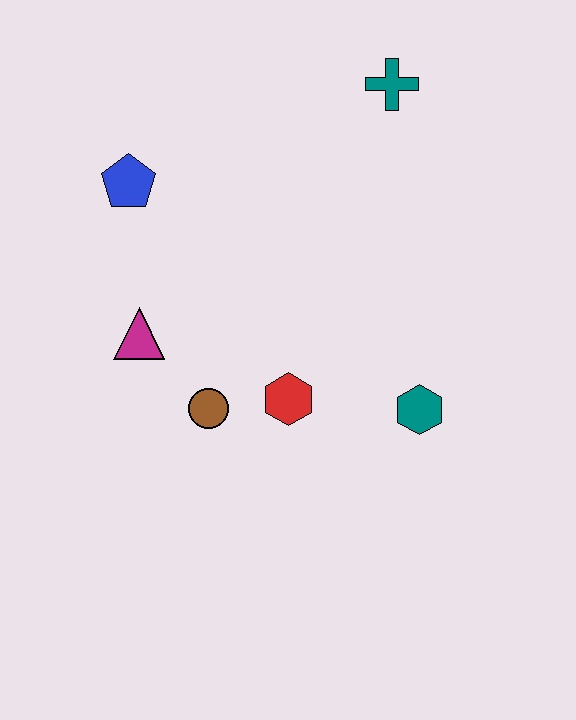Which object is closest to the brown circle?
The red hexagon is closest to the brown circle.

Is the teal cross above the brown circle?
Yes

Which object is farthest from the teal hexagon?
The blue pentagon is farthest from the teal hexagon.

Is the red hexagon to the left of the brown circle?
No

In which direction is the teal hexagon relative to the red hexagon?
The teal hexagon is to the right of the red hexagon.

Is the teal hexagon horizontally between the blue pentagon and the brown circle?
No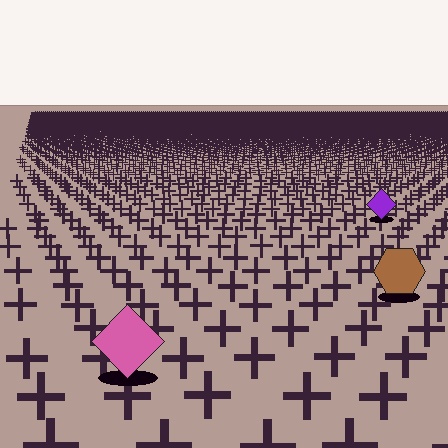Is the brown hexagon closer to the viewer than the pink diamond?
No. The pink diamond is closer — you can tell from the texture gradient: the ground texture is coarser near it.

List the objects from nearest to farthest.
From nearest to farthest: the pink diamond, the brown hexagon, the purple diamond.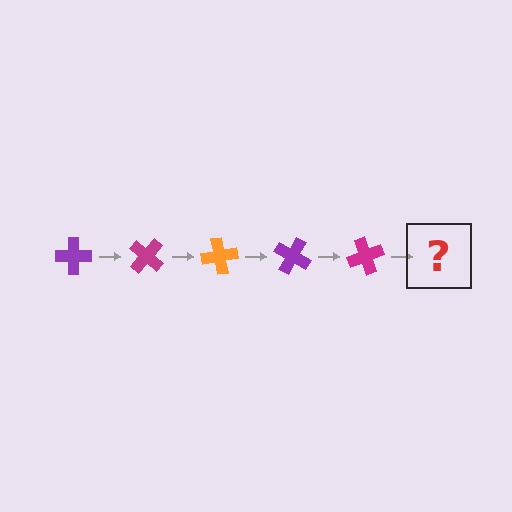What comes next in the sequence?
The next element should be an orange cross, rotated 200 degrees from the start.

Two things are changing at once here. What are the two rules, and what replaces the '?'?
The two rules are that it rotates 40 degrees each step and the color cycles through purple, magenta, and orange. The '?' should be an orange cross, rotated 200 degrees from the start.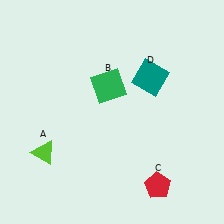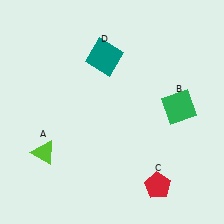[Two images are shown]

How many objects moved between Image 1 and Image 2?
2 objects moved between the two images.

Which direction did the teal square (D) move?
The teal square (D) moved left.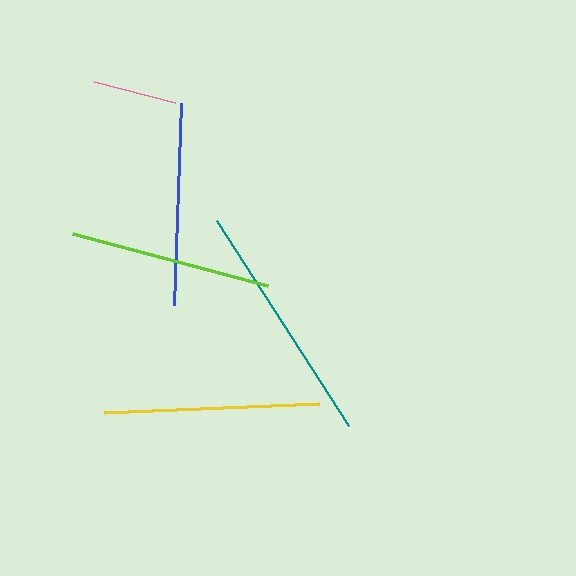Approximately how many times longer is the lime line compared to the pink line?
The lime line is approximately 2.4 times the length of the pink line.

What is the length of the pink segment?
The pink segment is approximately 83 pixels long.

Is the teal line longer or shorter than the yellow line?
The teal line is longer than the yellow line.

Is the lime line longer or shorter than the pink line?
The lime line is longer than the pink line.